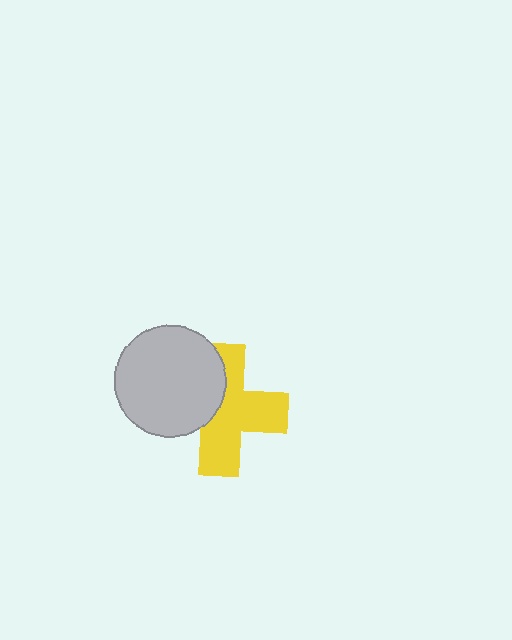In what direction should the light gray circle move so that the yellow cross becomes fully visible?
The light gray circle should move left. That is the shortest direction to clear the overlap and leave the yellow cross fully visible.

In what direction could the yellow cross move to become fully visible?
The yellow cross could move right. That would shift it out from behind the light gray circle entirely.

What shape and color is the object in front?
The object in front is a light gray circle.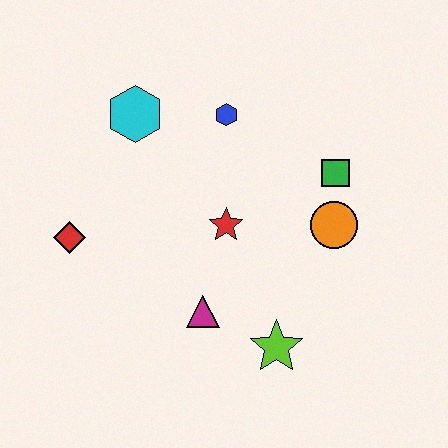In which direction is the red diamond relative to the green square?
The red diamond is to the left of the green square.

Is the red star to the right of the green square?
No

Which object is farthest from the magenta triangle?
The cyan hexagon is farthest from the magenta triangle.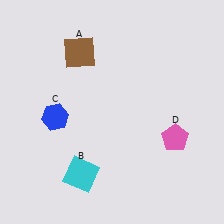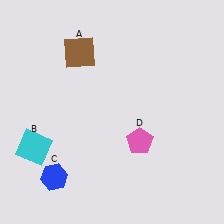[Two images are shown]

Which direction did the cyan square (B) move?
The cyan square (B) moved left.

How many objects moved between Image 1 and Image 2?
3 objects moved between the two images.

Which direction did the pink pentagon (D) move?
The pink pentagon (D) moved left.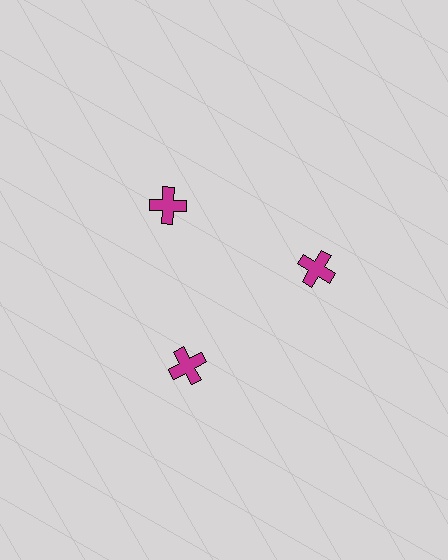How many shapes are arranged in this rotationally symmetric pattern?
There are 3 shapes, arranged in 3 groups of 1.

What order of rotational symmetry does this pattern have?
This pattern has 3-fold rotational symmetry.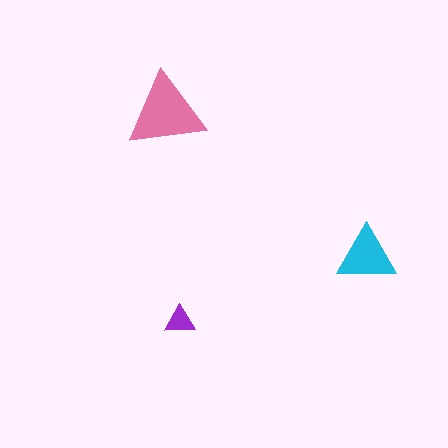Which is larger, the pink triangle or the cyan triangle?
The pink one.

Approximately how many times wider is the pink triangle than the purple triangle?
About 2.5 times wider.